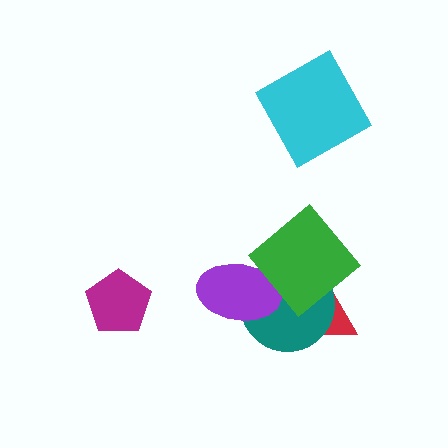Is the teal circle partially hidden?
Yes, it is partially covered by another shape.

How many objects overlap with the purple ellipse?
2 objects overlap with the purple ellipse.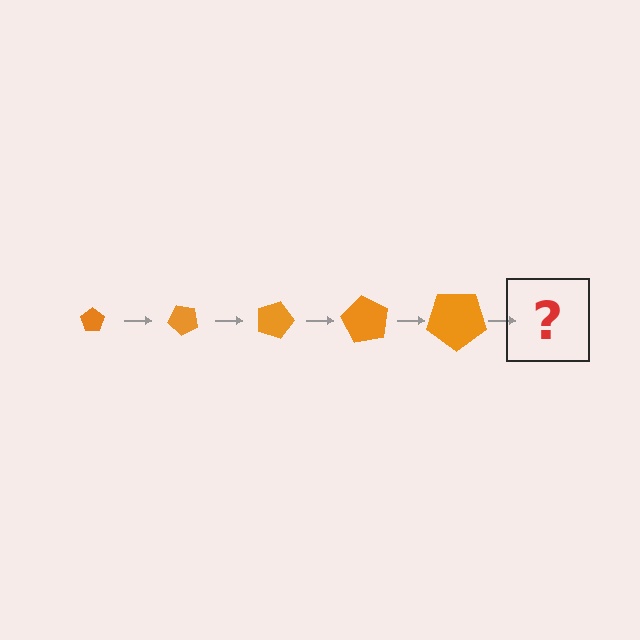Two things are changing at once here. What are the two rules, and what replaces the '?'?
The two rules are that the pentagon grows larger each step and it rotates 45 degrees each step. The '?' should be a pentagon, larger than the previous one and rotated 225 degrees from the start.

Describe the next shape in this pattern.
It should be a pentagon, larger than the previous one and rotated 225 degrees from the start.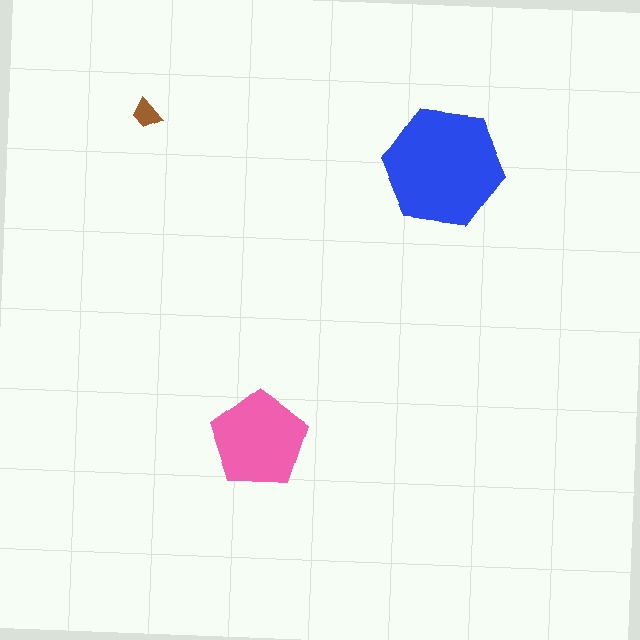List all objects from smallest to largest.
The brown trapezoid, the pink pentagon, the blue hexagon.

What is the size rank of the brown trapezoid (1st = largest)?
3rd.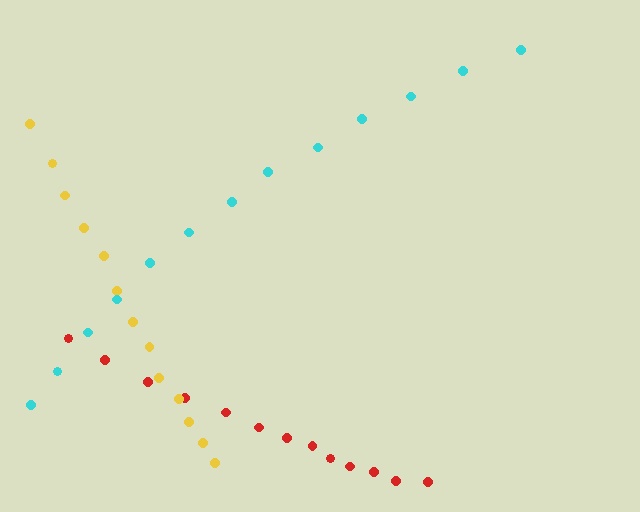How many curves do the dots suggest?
There are 3 distinct paths.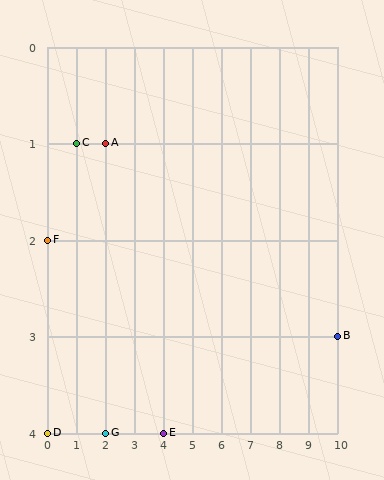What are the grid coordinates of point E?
Point E is at grid coordinates (4, 4).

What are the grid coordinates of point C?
Point C is at grid coordinates (1, 1).